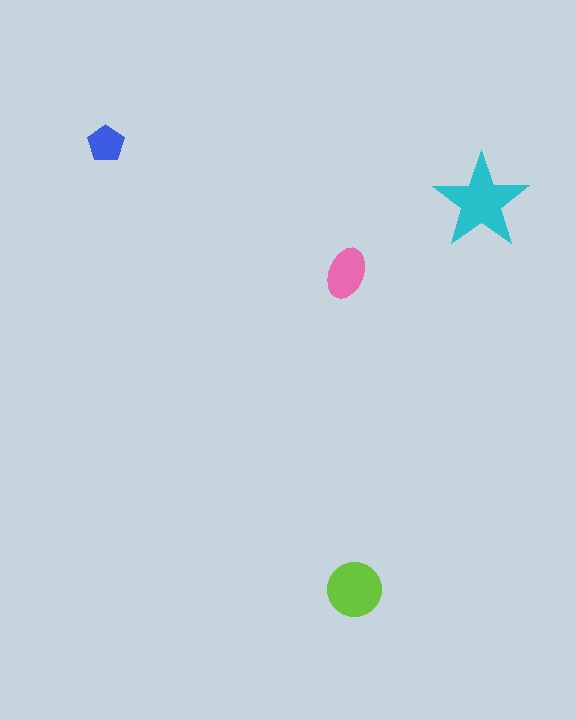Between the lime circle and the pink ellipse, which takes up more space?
The lime circle.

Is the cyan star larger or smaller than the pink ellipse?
Larger.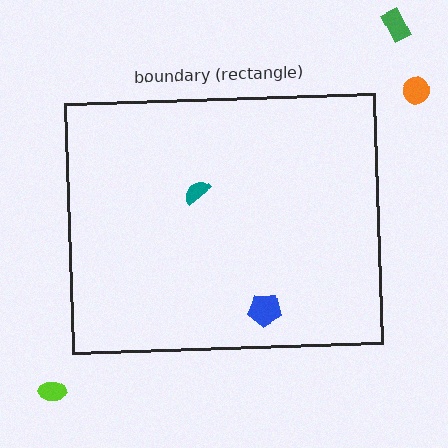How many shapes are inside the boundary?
2 inside, 3 outside.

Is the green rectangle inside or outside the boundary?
Outside.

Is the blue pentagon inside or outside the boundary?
Inside.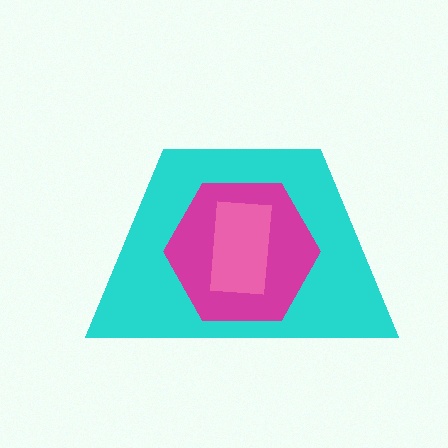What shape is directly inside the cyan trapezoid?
The magenta hexagon.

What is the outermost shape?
The cyan trapezoid.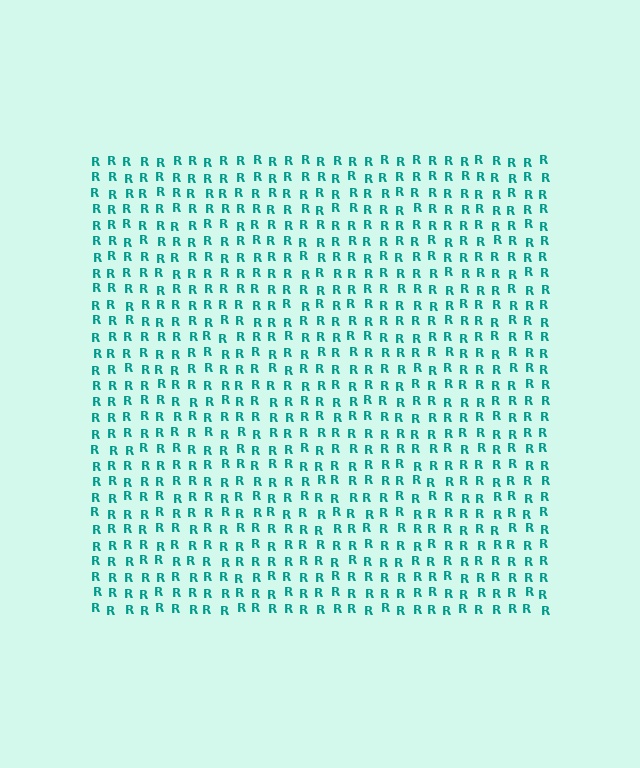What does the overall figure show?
The overall figure shows a square.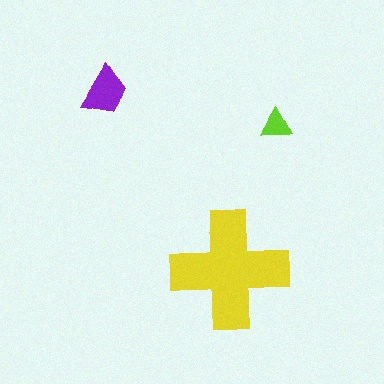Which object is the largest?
The yellow cross.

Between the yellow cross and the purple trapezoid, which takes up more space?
The yellow cross.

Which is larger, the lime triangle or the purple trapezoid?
The purple trapezoid.